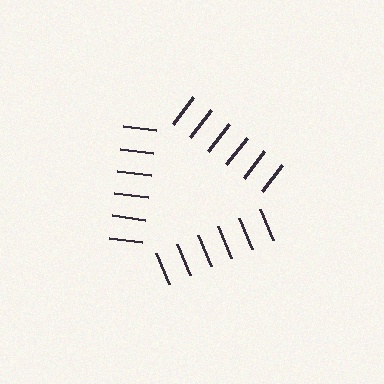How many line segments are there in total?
18 — 6 along each of the 3 edges.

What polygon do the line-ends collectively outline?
An illusory triangle — the line segments terminate on its edges but no continuous stroke is drawn.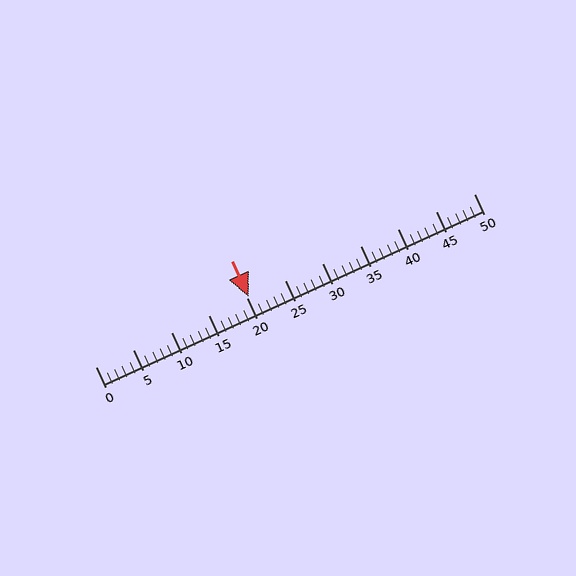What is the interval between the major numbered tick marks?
The major tick marks are spaced 5 units apart.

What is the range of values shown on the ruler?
The ruler shows values from 0 to 50.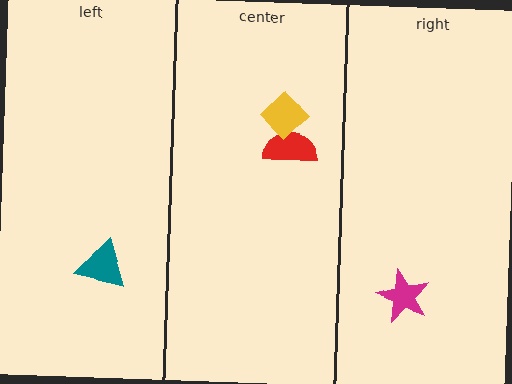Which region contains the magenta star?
The right region.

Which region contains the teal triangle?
The left region.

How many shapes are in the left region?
1.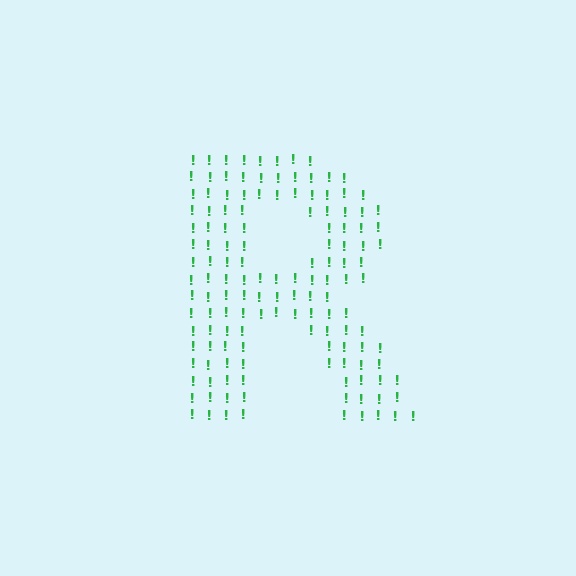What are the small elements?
The small elements are exclamation marks.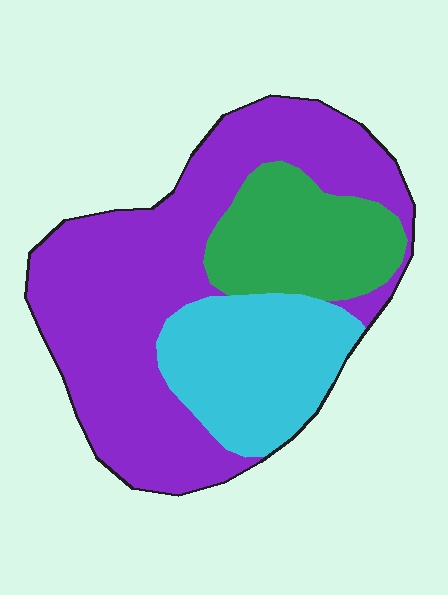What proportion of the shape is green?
Green covers 20% of the shape.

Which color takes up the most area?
Purple, at roughly 55%.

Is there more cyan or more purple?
Purple.